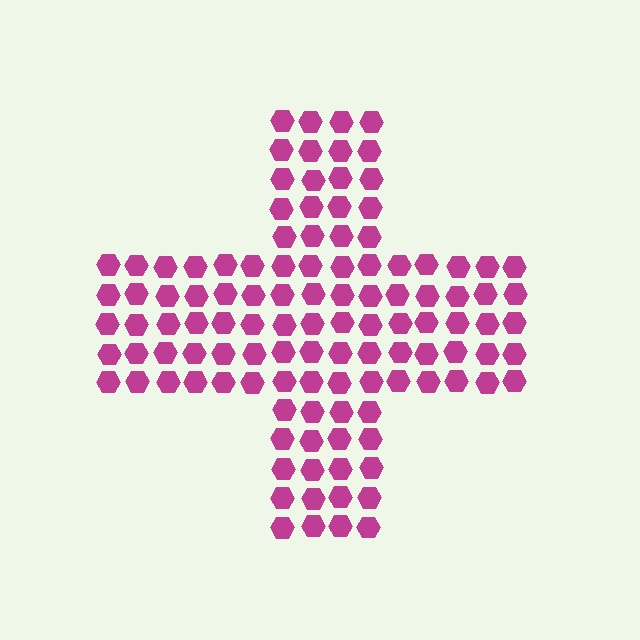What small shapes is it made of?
It is made of small hexagons.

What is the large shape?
The large shape is a cross.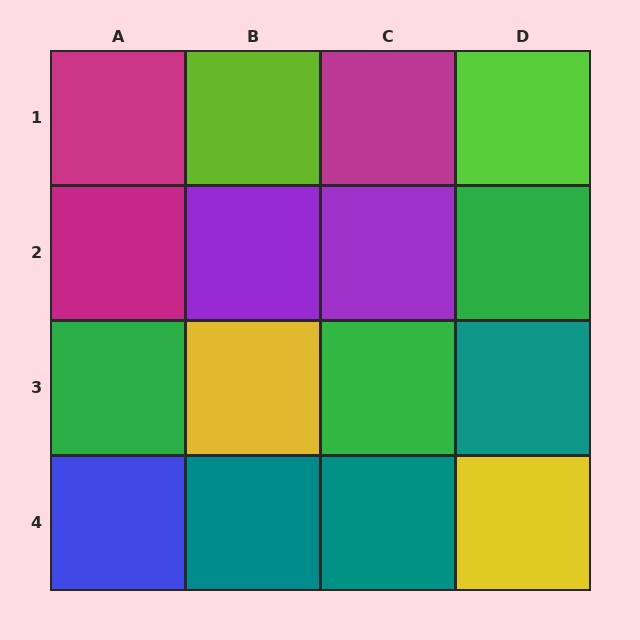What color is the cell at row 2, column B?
Purple.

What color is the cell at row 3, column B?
Yellow.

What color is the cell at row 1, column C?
Magenta.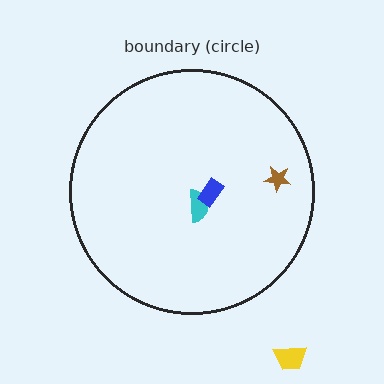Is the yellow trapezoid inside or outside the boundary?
Outside.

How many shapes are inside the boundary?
3 inside, 1 outside.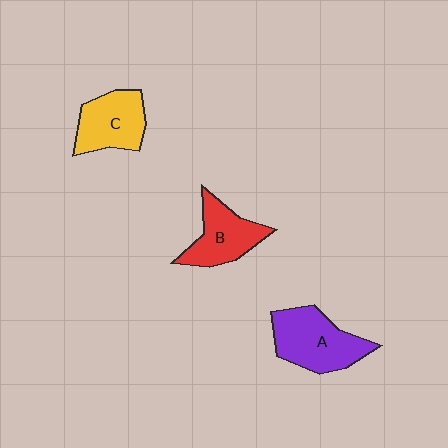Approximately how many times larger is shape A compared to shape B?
Approximately 1.3 times.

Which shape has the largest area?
Shape A (purple).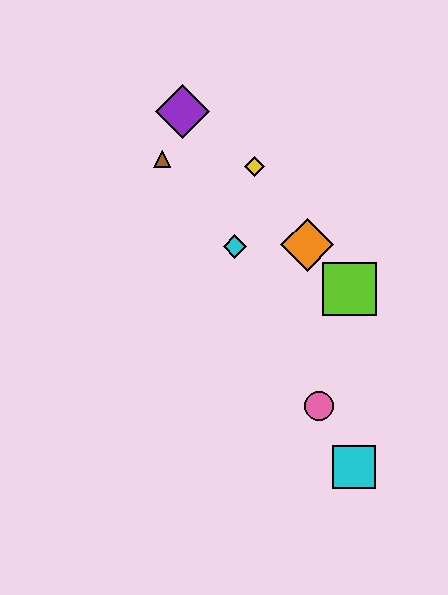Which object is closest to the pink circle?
The cyan square is closest to the pink circle.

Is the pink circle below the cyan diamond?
Yes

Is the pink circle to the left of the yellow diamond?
No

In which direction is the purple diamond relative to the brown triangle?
The purple diamond is above the brown triangle.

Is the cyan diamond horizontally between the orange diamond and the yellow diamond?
No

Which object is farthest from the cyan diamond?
The cyan square is farthest from the cyan diamond.